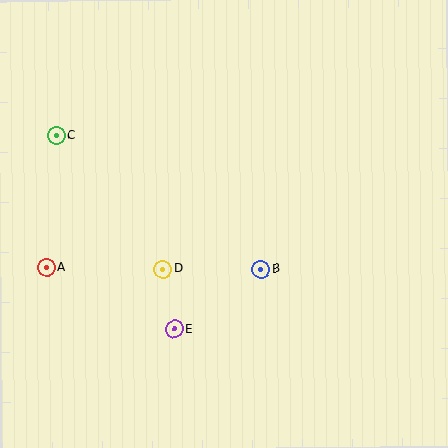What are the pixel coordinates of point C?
Point C is at (56, 136).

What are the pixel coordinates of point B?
Point B is at (261, 269).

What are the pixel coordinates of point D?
Point D is at (163, 269).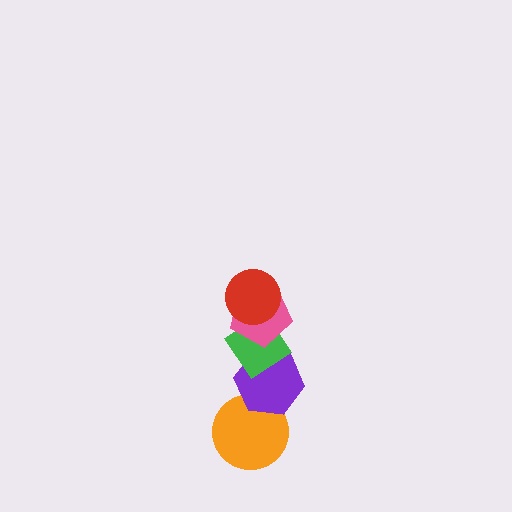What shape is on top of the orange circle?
The purple hexagon is on top of the orange circle.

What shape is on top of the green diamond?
The pink pentagon is on top of the green diamond.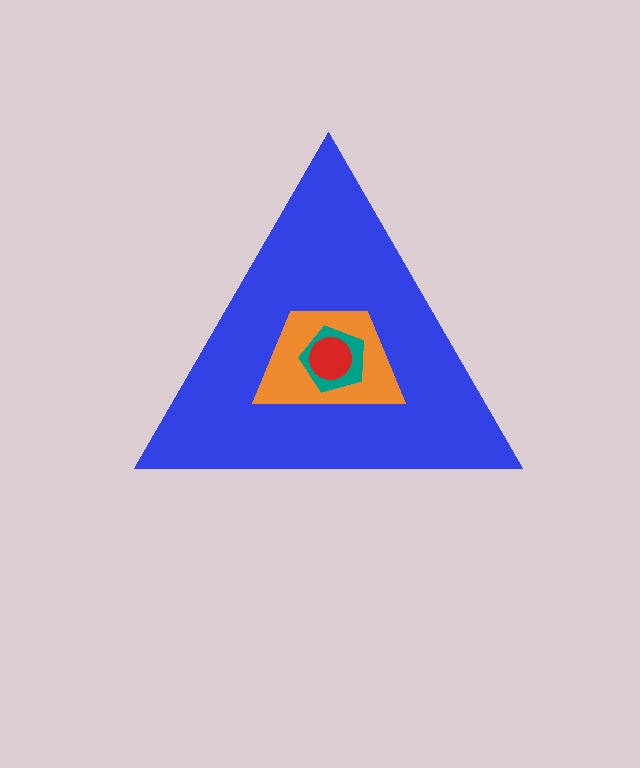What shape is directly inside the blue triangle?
The orange trapezoid.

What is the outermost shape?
The blue triangle.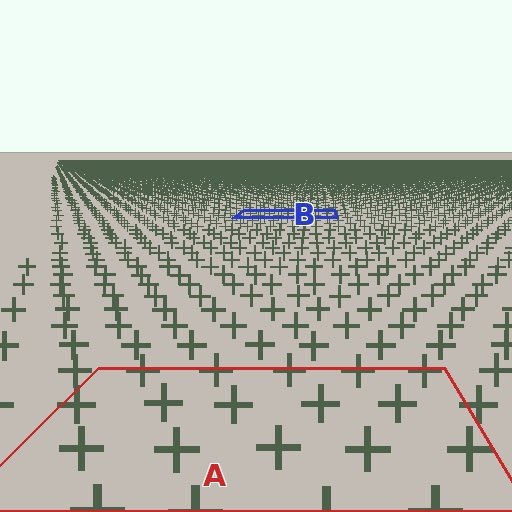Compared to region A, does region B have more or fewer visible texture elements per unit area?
Region B has more texture elements per unit area — they are packed more densely because it is farther away.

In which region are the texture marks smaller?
The texture marks are smaller in region B, because it is farther away.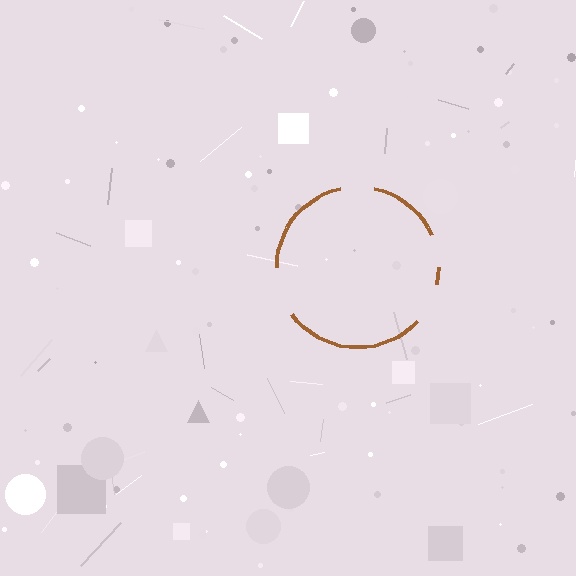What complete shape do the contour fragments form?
The contour fragments form a circle.